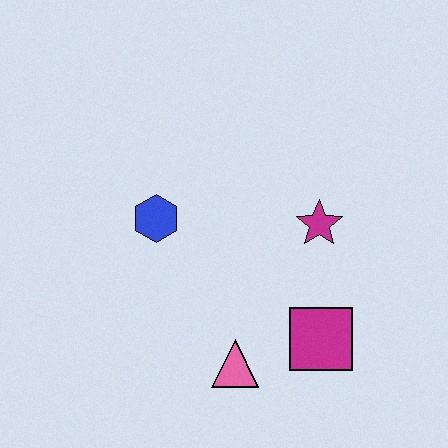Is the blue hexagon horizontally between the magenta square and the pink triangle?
No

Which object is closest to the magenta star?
The magenta square is closest to the magenta star.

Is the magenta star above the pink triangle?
Yes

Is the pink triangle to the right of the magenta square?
No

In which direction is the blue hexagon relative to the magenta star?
The blue hexagon is to the left of the magenta star.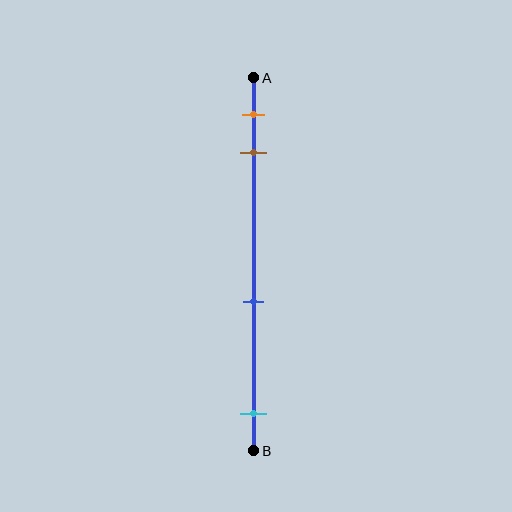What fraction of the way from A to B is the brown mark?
The brown mark is approximately 20% (0.2) of the way from A to B.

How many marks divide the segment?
There are 4 marks dividing the segment.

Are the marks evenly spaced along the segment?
No, the marks are not evenly spaced.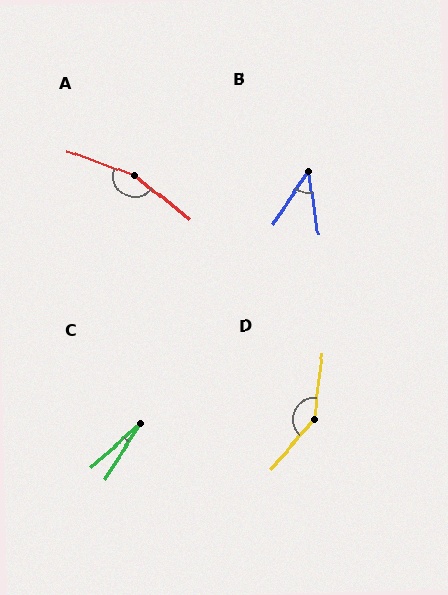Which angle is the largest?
A, at approximately 162 degrees.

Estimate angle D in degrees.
Approximately 147 degrees.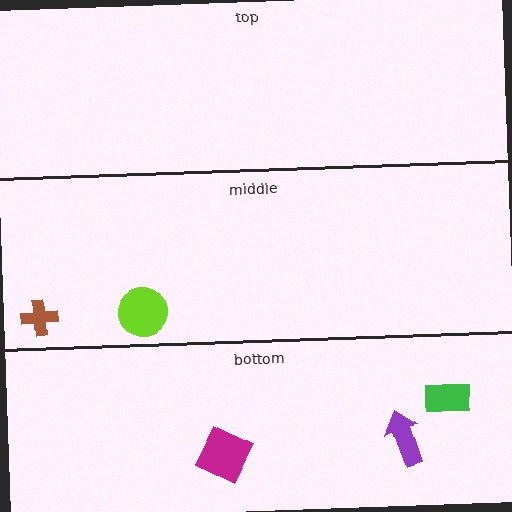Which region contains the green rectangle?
The bottom region.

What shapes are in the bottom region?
The purple arrow, the green rectangle, the magenta square.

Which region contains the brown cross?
The middle region.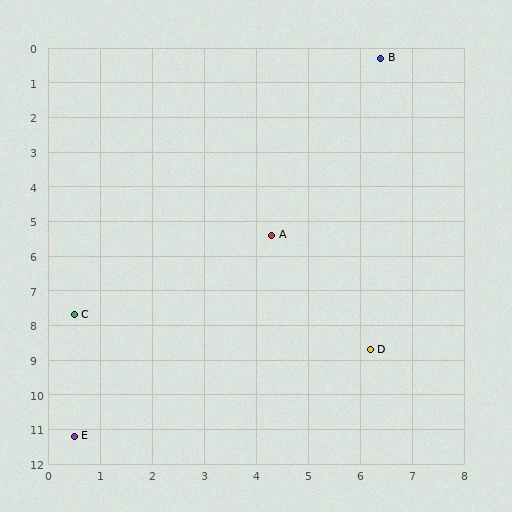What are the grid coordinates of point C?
Point C is at approximately (0.5, 7.7).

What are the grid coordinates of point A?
Point A is at approximately (4.3, 5.4).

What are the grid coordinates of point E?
Point E is at approximately (0.5, 11.2).